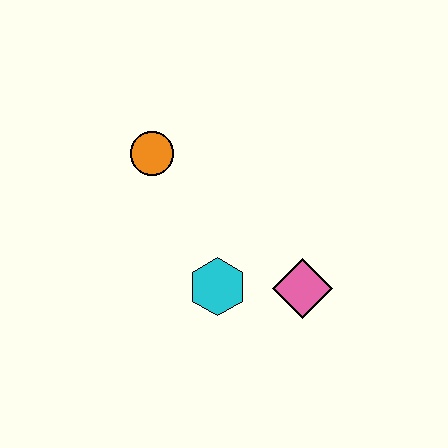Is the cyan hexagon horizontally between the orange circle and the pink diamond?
Yes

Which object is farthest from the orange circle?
The pink diamond is farthest from the orange circle.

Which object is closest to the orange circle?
The cyan hexagon is closest to the orange circle.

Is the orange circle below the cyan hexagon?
No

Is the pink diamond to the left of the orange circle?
No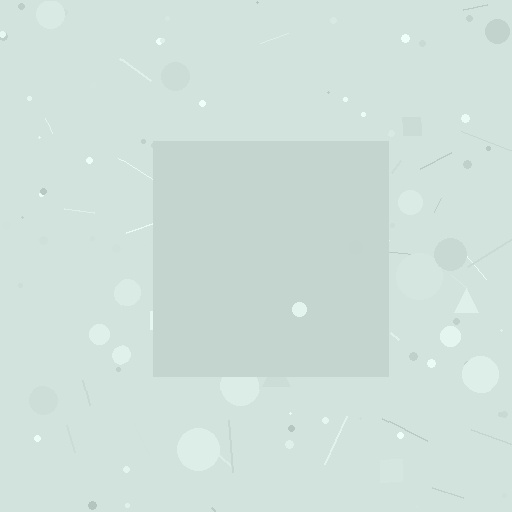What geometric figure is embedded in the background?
A square is embedded in the background.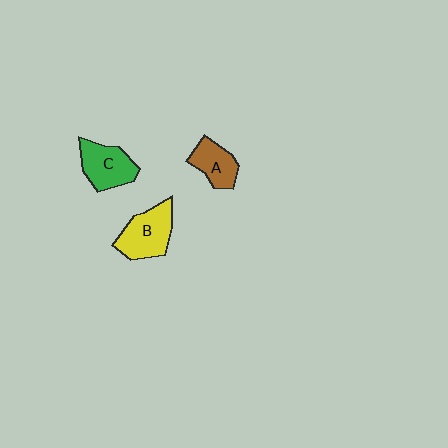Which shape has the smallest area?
Shape A (brown).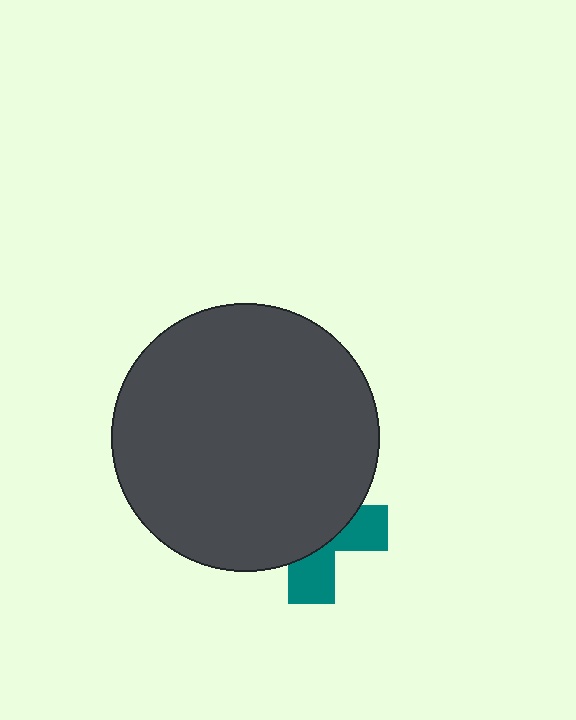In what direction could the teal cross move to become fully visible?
The teal cross could move down. That would shift it out from behind the dark gray circle entirely.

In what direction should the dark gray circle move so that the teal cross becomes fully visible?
The dark gray circle should move up. That is the shortest direction to clear the overlap and leave the teal cross fully visible.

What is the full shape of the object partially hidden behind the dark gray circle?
The partially hidden object is a teal cross.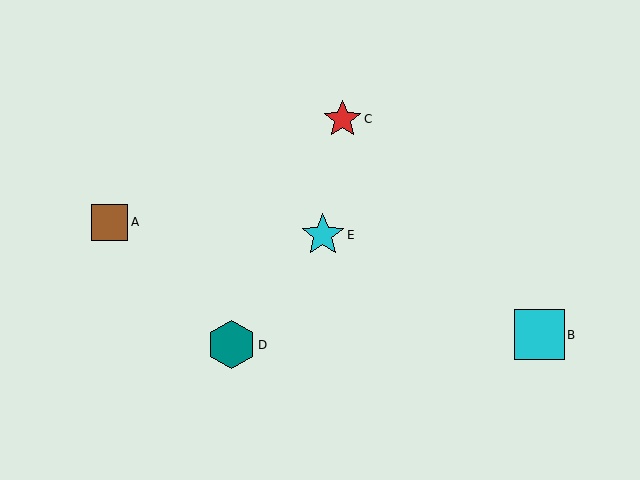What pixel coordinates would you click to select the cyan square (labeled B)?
Click at (540, 335) to select the cyan square B.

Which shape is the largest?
The cyan square (labeled B) is the largest.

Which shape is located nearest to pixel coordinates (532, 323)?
The cyan square (labeled B) at (540, 335) is nearest to that location.